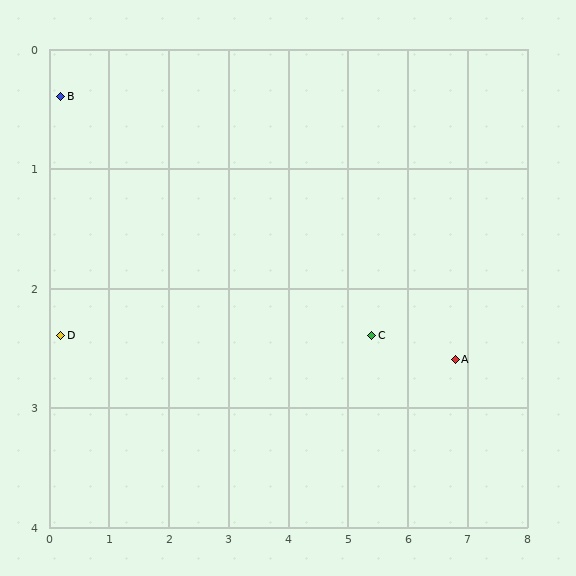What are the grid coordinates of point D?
Point D is at approximately (0.2, 2.4).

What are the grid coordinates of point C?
Point C is at approximately (5.4, 2.4).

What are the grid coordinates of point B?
Point B is at approximately (0.2, 0.4).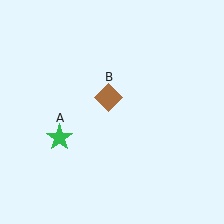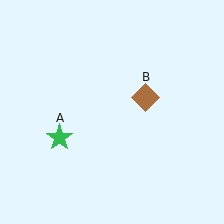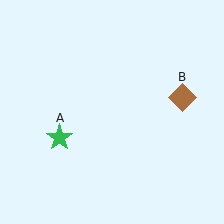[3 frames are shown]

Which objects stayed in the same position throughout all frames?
Green star (object A) remained stationary.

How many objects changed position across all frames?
1 object changed position: brown diamond (object B).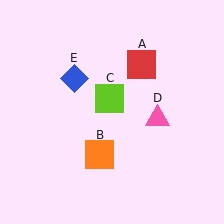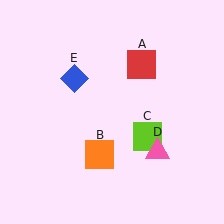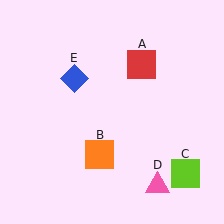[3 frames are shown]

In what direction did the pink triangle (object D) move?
The pink triangle (object D) moved down.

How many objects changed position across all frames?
2 objects changed position: lime square (object C), pink triangle (object D).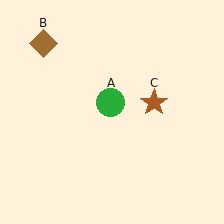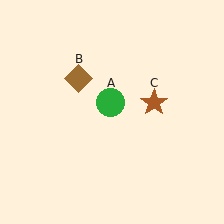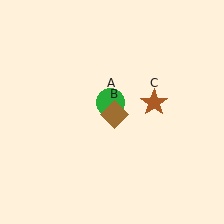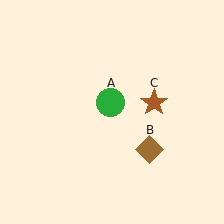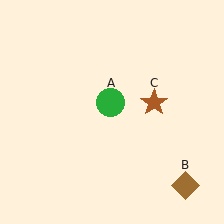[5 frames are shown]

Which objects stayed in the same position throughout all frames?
Green circle (object A) and brown star (object C) remained stationary.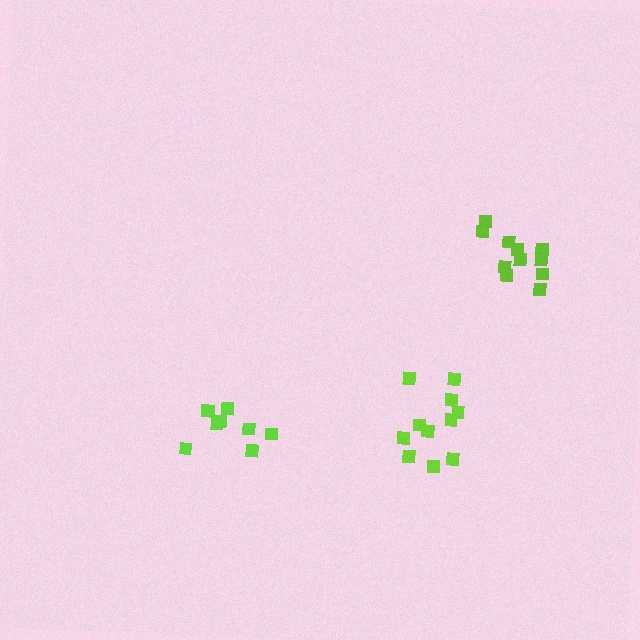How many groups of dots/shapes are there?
There are 3 groups.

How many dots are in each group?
Group 1: 11 dots, Group 2: 12 dots, Group 3: 9 dots (32 total).